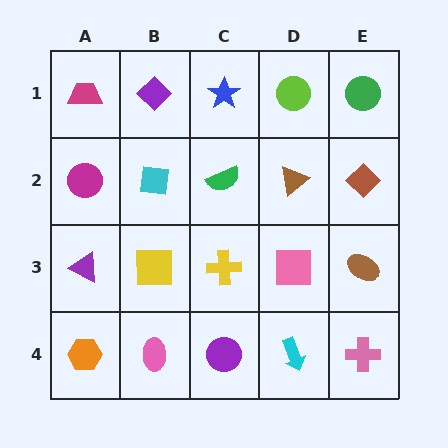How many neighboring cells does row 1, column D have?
3.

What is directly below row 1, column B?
A cyan square.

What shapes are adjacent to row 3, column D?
A brown triangle (row 2, column D), a cyan arrow (row 4, column D), a yellow cross (row 3, column C), a brown ellipse (row 3, column E).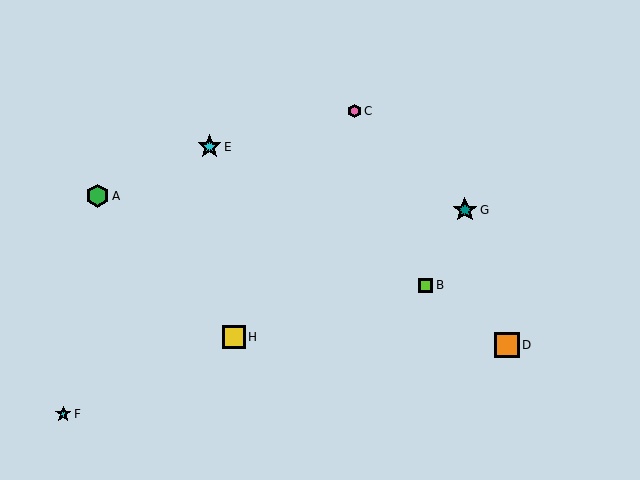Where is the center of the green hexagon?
The center of the green hexagon is at (97, 196).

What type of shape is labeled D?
Shape D is an orange square.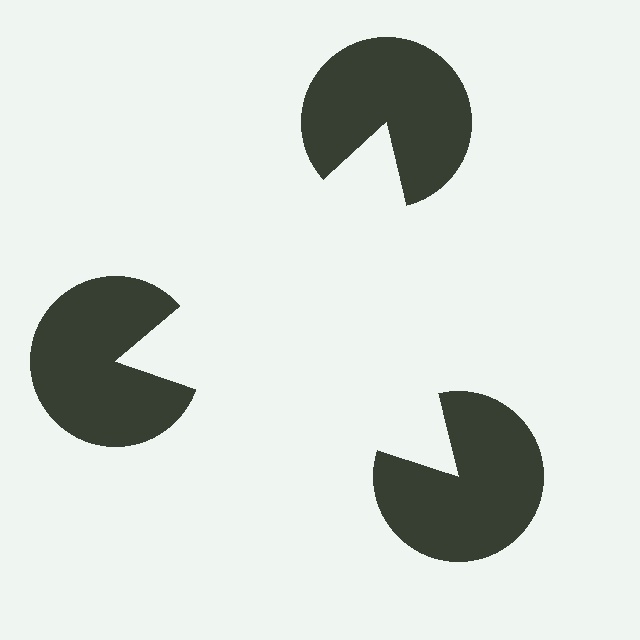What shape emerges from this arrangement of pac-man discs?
An illusory triangle — its edges are inferred from the aligned wedge cuts in the pac-man discs, not physically drawn.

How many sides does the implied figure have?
3 sides.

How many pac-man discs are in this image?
There are 3 — one at each vertex of the illusory triangle.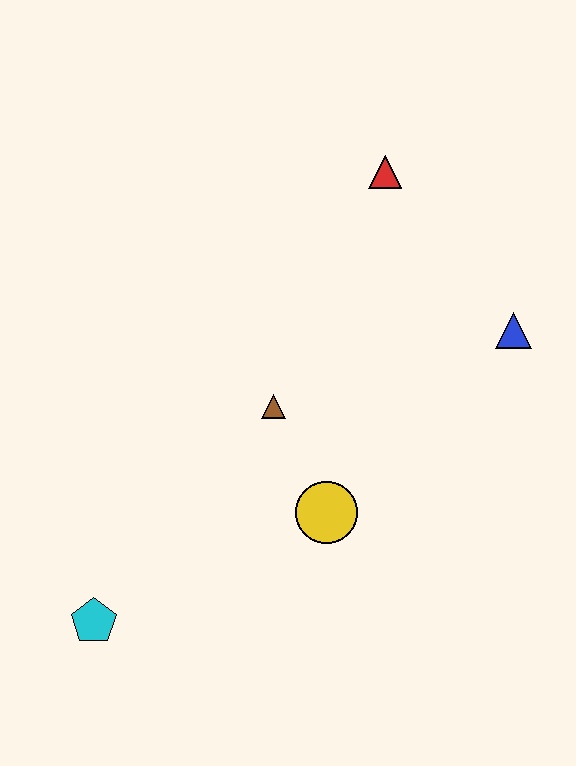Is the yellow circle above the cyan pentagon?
Yes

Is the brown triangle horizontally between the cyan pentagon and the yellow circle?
Yes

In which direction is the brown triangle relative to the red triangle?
The brown triangle is below the red triangle.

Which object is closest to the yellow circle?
The brown triangle is closest to the yellow circle.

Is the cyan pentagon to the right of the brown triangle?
No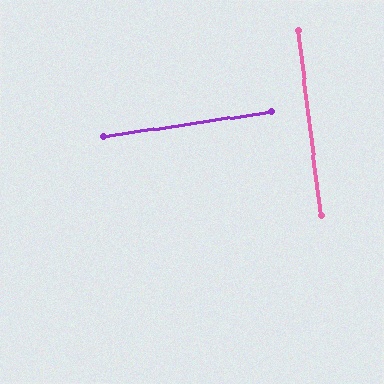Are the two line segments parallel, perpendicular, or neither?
Perpendicular — they meet at approximately 89°.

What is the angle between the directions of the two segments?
Approximately 89 degrees.